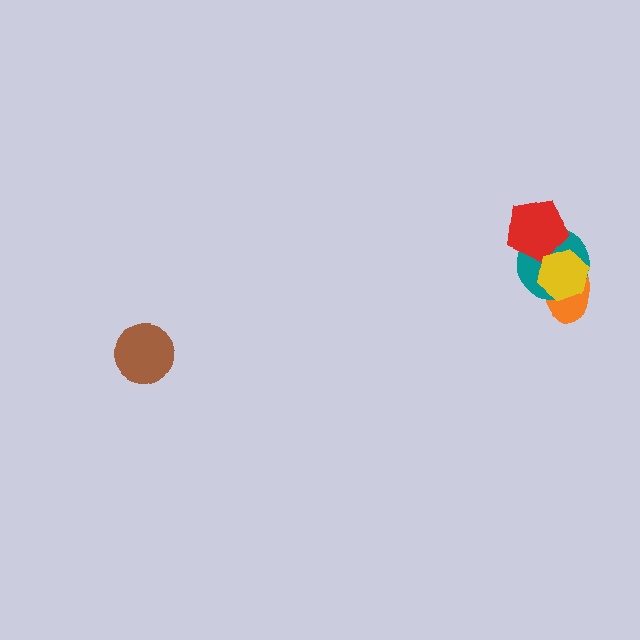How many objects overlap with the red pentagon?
2 objects overlap with the red pentagon.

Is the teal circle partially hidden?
Yes, it is partially covered by another shape.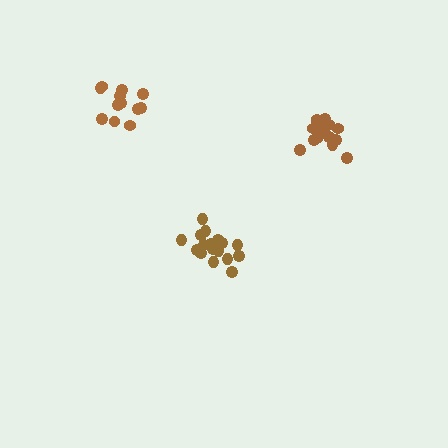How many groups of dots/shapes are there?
There are 3 groups.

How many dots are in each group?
Group 1: 18 dots, Group 2: 12 dots, Group 3: 17 dots (47 total).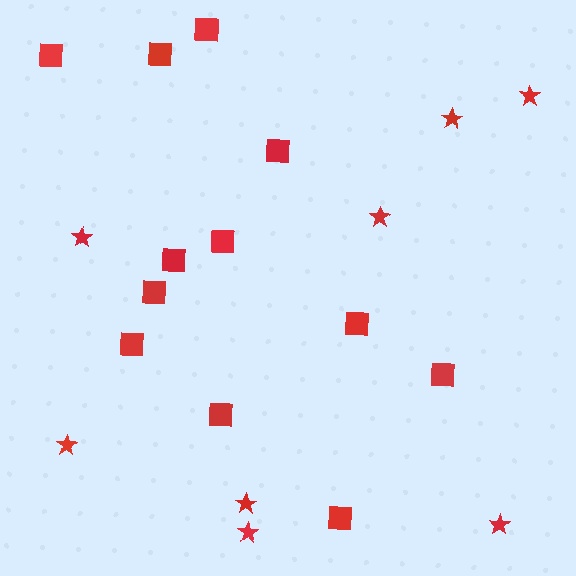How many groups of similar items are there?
There are 2 groups: one group of stars (8) and one group of squares (12).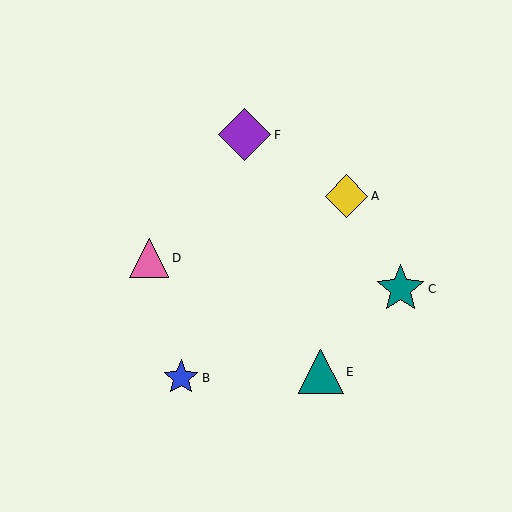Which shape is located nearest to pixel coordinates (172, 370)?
The blue star (labeled B) at (181, 378) is nearest to that location.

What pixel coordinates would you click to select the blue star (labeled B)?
Click at (181, 378) to select the blue star B.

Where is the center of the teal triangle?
The center of the teal triangle is at (321, 372).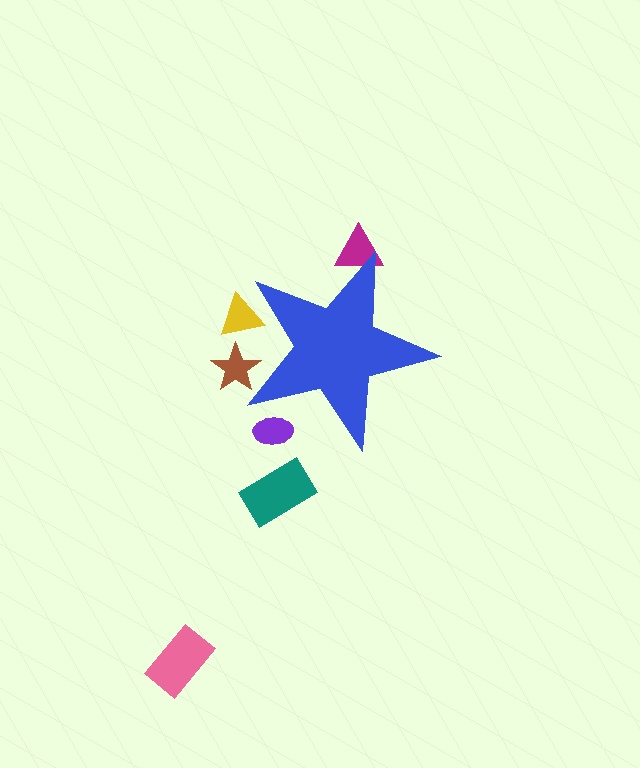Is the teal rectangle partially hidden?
No, the teal rectangle is fully visible.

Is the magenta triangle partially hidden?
Yes, the magenta triangle is partially hidden behind the blue star.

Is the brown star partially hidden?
Yes, the brown star is partially hidden behind the blue star.